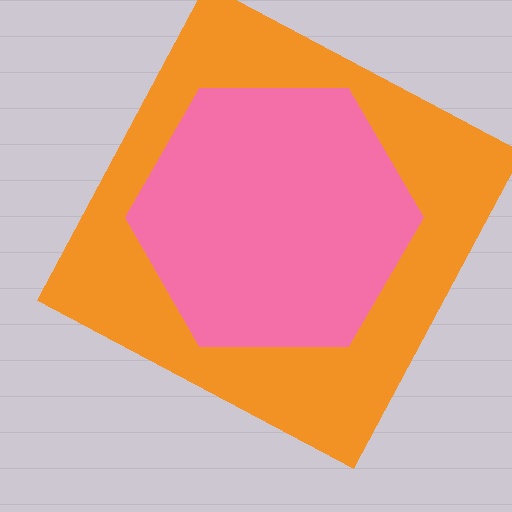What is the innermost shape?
The pink hexagon.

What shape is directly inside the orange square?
The pink hexagon.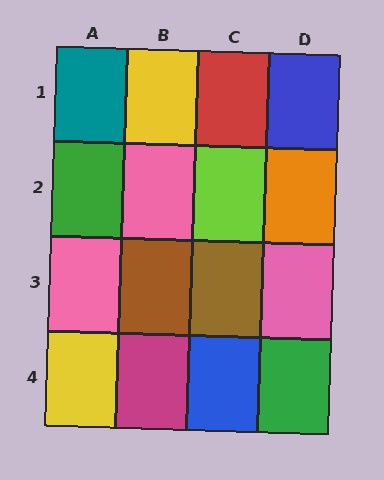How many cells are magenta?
1 cell is magenta.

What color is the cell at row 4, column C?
Blue.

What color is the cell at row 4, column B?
Magenta.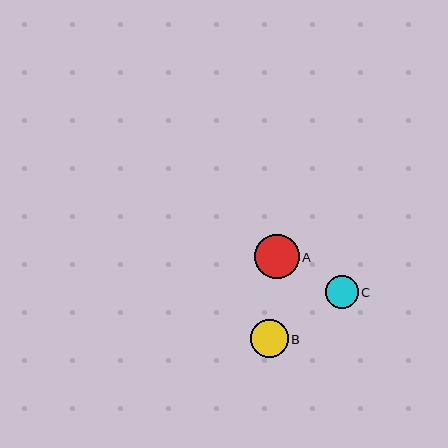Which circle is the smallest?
Circle C is the smallest with a size of approximately 32 pixels.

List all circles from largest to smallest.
From largest to smallest: A, B, C.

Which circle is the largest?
Circle A is the largest with a size of approximately 45 pixels.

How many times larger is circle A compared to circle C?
Circle A is approximately 1.4 times the size of circle C.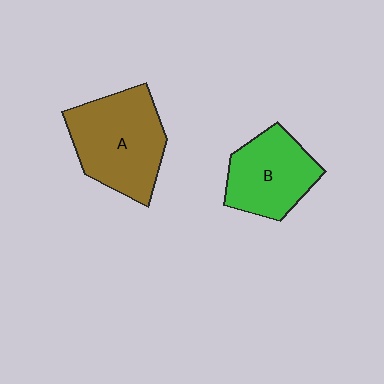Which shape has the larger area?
Shape A (brown).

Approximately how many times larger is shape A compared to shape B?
Approximately 1.3 times.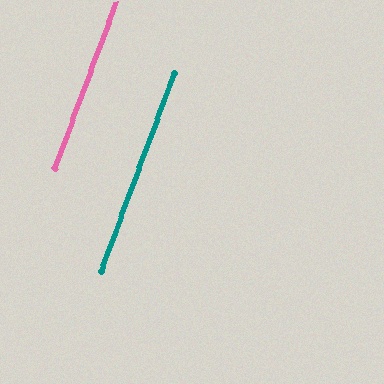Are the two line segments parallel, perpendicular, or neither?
Parallel — their directions differ by only 0.2°.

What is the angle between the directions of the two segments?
Approximately 0 degrees.